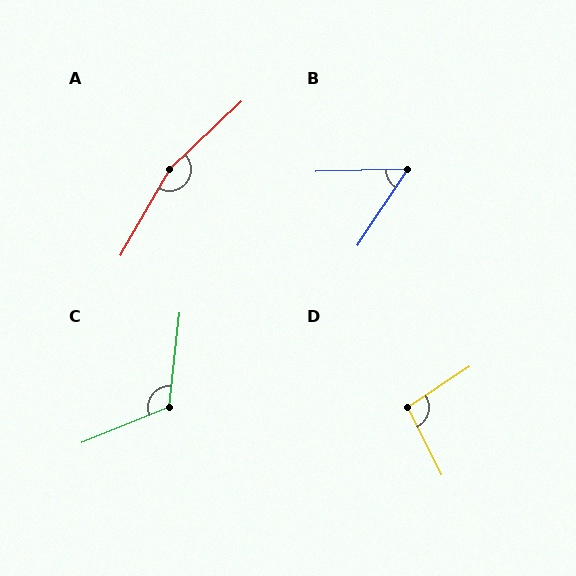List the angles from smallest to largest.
B (55°), D (97°), C (118°), A (163°).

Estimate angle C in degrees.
Approximately 118 degrees.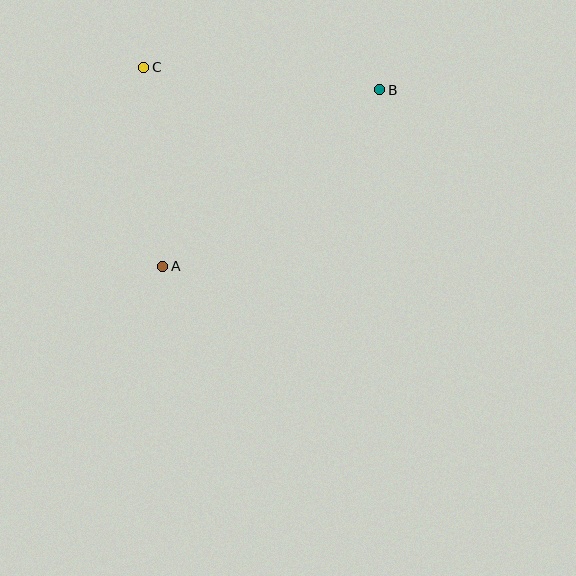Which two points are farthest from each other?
Points A and B are farthest from each other.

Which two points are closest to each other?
Points A and C are closest to each other.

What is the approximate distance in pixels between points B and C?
The distance between B and C is approximately 237 pixels.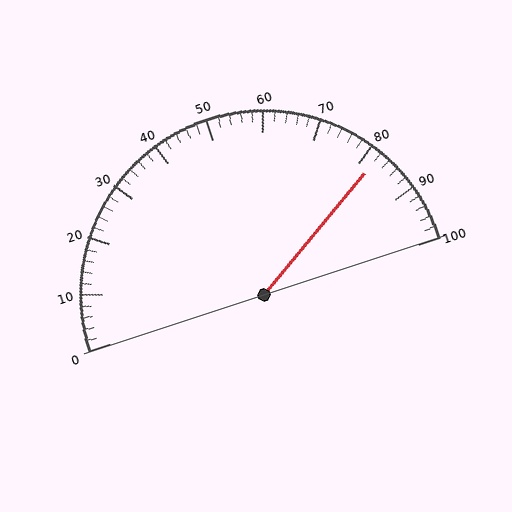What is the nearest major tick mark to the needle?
The nearest major tick mark is 80.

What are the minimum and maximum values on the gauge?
The gauge ranges from 0 to 100.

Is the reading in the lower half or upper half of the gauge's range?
The reading is in the upper half of the range (0 to 100).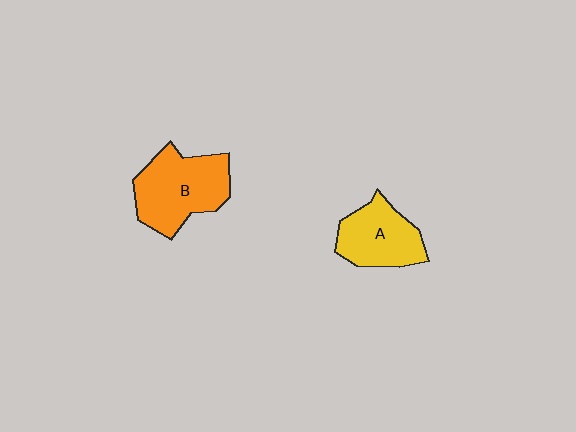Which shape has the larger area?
Shape B (orange).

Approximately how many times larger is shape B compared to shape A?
Approximately 1.3 times.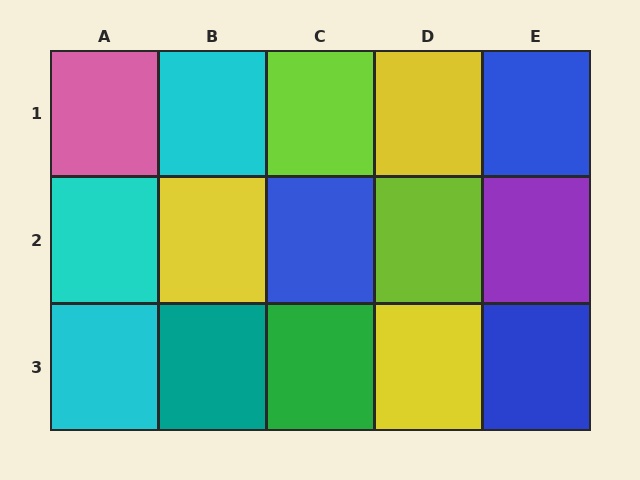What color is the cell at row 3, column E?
Blue.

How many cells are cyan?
3 cells are cyan.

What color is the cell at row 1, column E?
Blue.